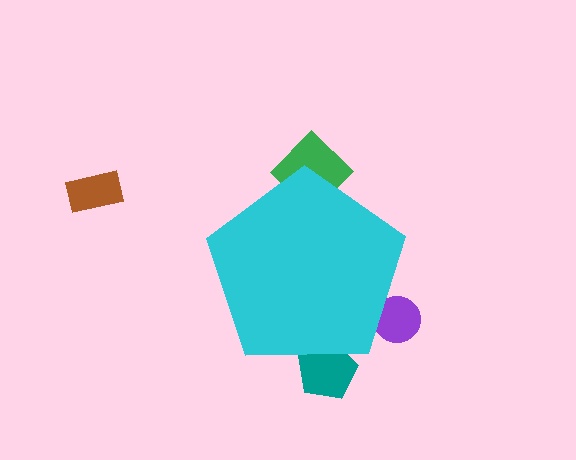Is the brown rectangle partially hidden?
No, the brown rectangle is fully visible.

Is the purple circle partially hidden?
Yes, the purple circle is partially hidden behind the cyan pentagon.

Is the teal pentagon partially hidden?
Yes, the teal pentagon is partially hidden behind the cyan pentagon.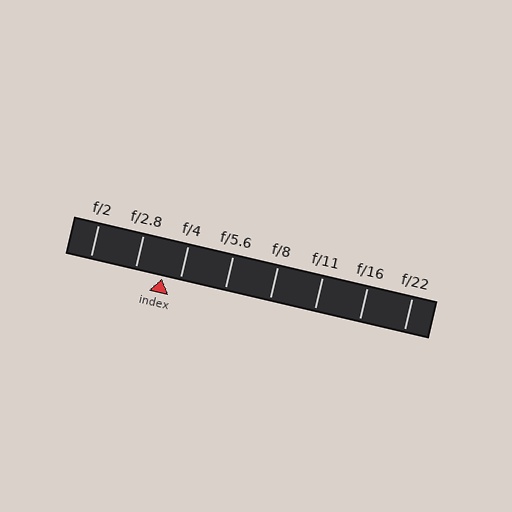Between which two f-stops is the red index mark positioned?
The index mark is between f/2.8 and f/4.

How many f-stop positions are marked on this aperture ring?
There are 8 f-stop positions marked.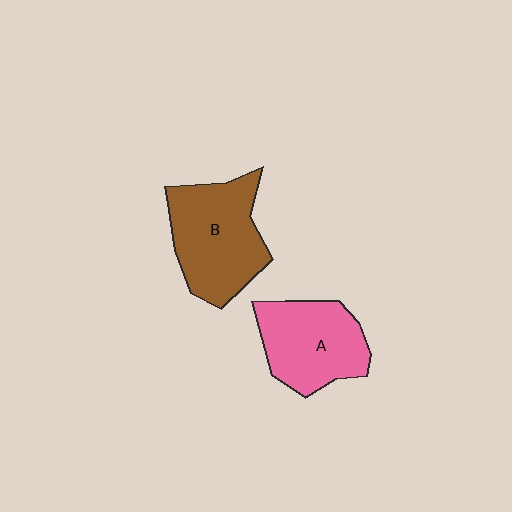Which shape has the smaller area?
Shape A (pink).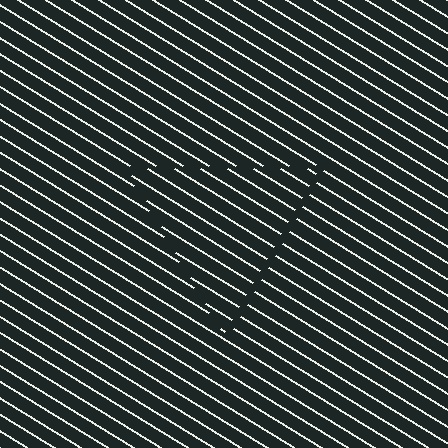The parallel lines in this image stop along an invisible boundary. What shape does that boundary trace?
An illusory triangle. The interior of the shape contains the same grating, shifted by half a period — the contour is defined by the phase discontinuity where line-ends from the inner and outer gratings abut.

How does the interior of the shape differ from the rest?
The interior of the shape contains the same grating, shifted by half a period — the contour is defined by the phase discontinuity where line-ends from the inner and outer gratings abut.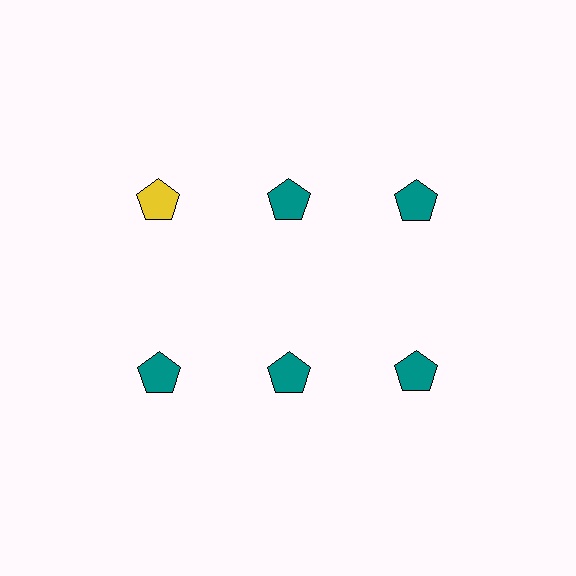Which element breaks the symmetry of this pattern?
The yellow pentagon in the top row, leftmost column breaks the symmetry. All other shapes are teal pentagons.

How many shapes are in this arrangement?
There are 6 shapes arranged in a grid pattern.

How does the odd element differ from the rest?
It has a different color: yellow instead of teal.